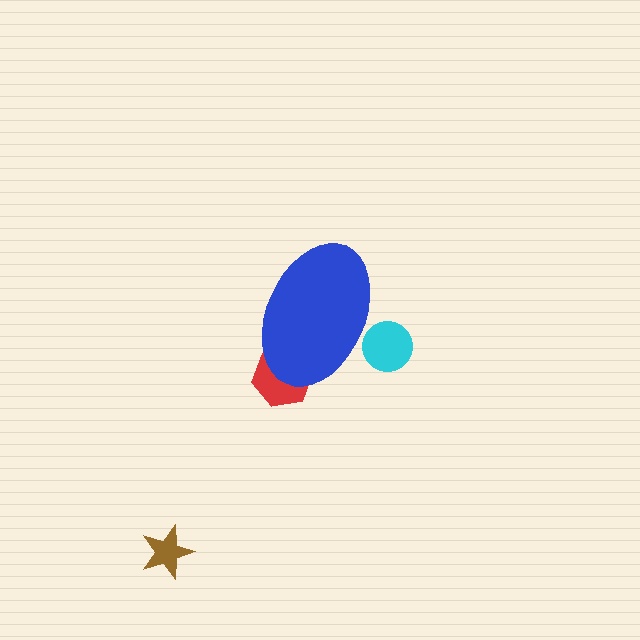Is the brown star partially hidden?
No, the brown star is fully visible.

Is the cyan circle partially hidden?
Yes, the cyan circle is partially hidden behind the blue ellipse.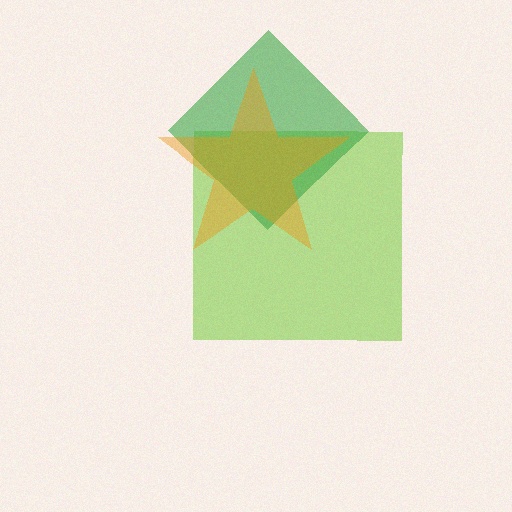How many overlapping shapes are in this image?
There are 3 overlapping shapes in the image.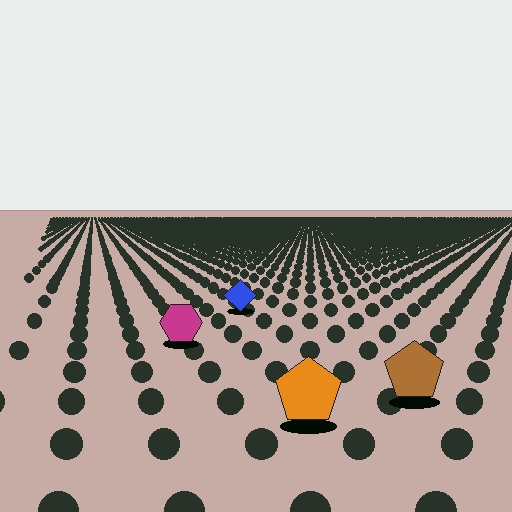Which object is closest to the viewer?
The orange pentagon is closest. The texture marks near it are larger and more spread out.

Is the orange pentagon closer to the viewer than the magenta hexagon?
Yes. The orange pentagon is closer — you can tell from the texture gradient: the ground texture is coarser near it.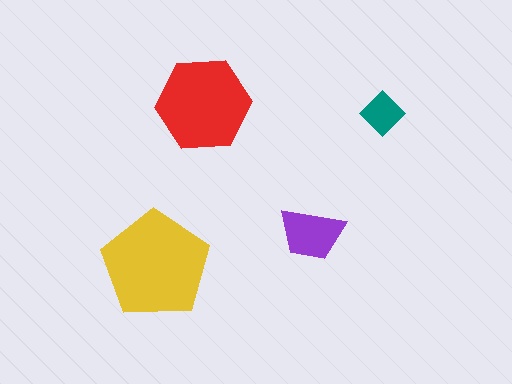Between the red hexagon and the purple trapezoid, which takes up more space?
The red hexagon.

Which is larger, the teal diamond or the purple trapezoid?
The purple trapezoid.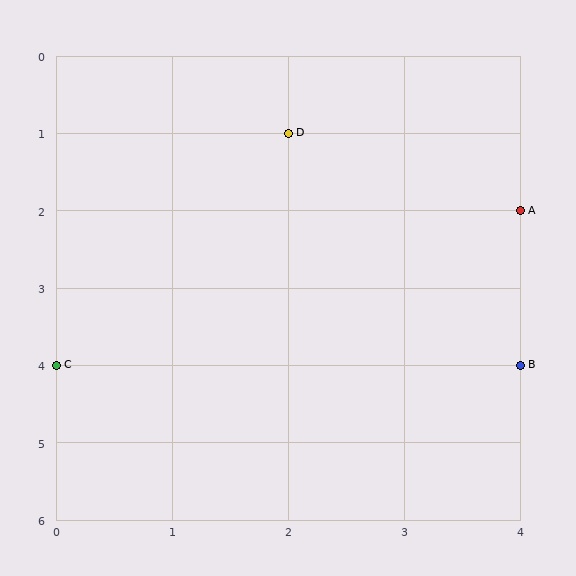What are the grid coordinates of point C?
Point C is at grid coordinates (0, 4).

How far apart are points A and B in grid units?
Points A and B are 2 rows apart.